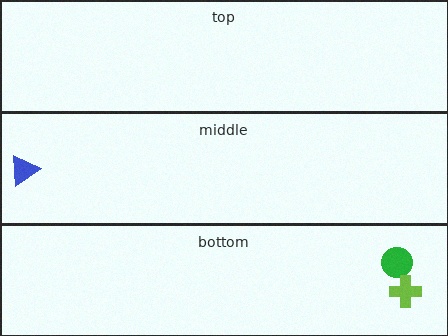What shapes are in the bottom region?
The green circle, the lime cross.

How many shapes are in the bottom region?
2.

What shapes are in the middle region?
The blue triangle.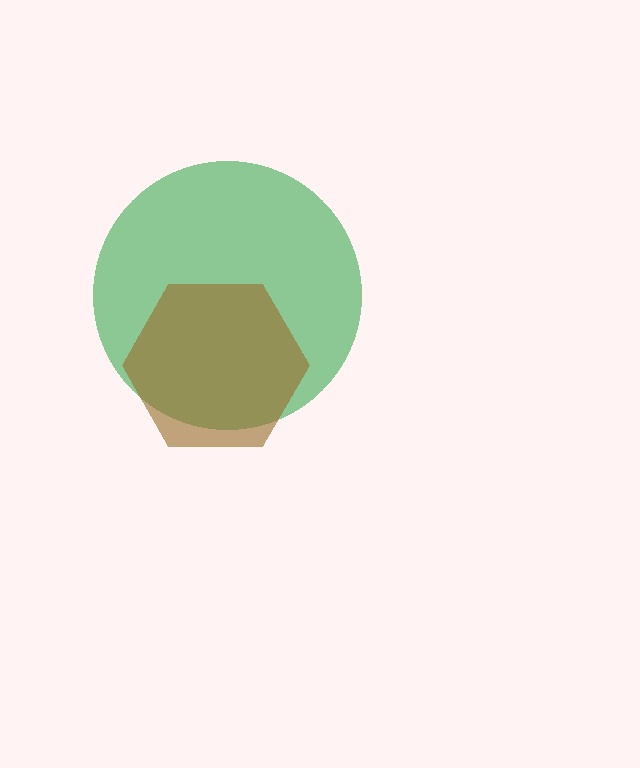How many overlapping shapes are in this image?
There are 2 overlapping shapes in the image.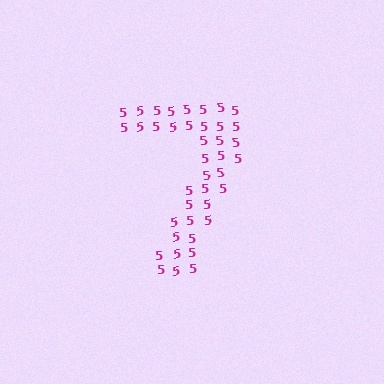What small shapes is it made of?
It is made of small digit 5's.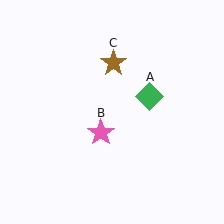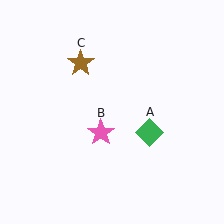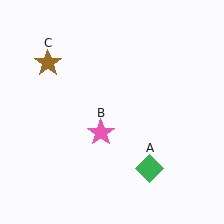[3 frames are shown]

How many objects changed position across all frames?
2 objects changed position: green diamond (object A), brown star (object C).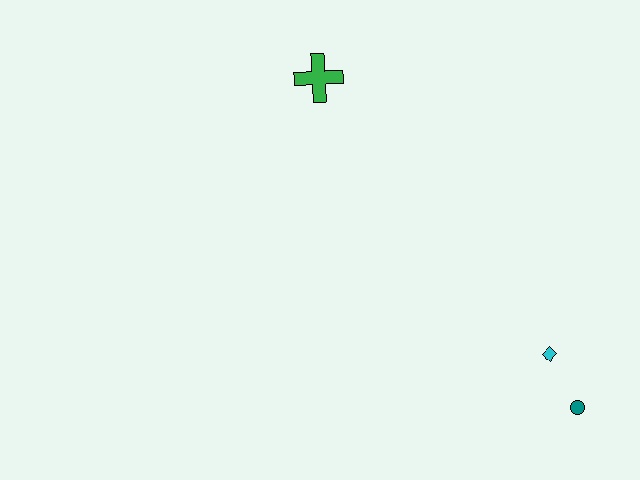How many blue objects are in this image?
There are no blue objects.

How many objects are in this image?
There are 3 objects.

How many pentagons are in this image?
There are no pentagons.